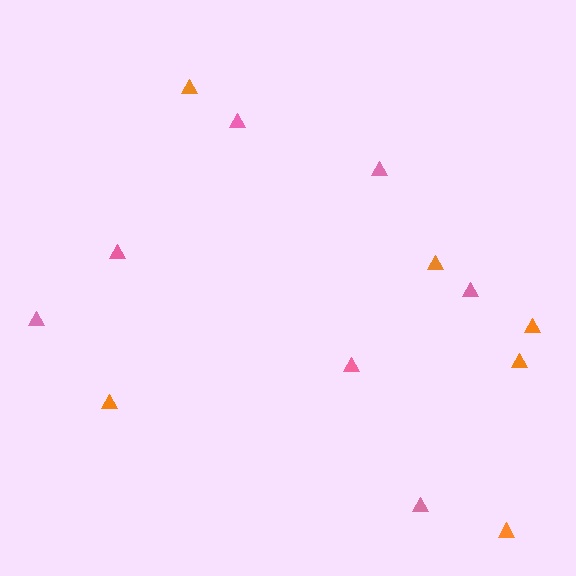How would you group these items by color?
There are 2 groups: one group of pink triangles (7) and one group of orange triangles (6).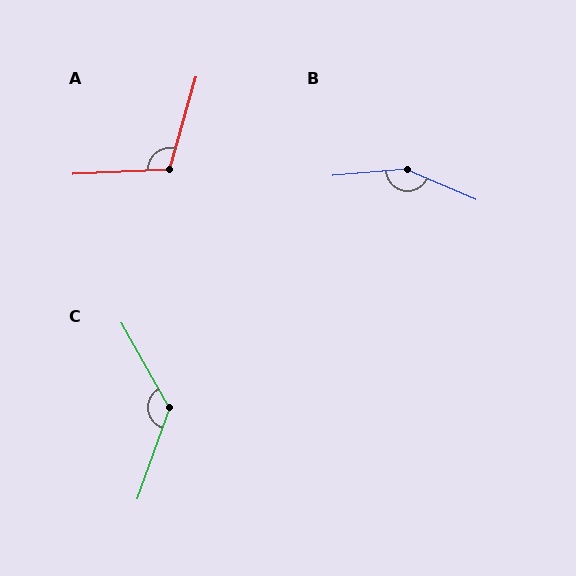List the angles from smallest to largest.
A (109°), C (131°), B (151°).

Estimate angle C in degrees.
Approximately 131 degrees.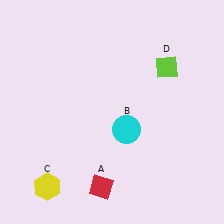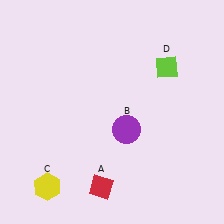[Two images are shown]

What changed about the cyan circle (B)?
In Image 1, B is cyan. In Image 2, it changed to purple.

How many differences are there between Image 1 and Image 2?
There is 1 difference between the two images.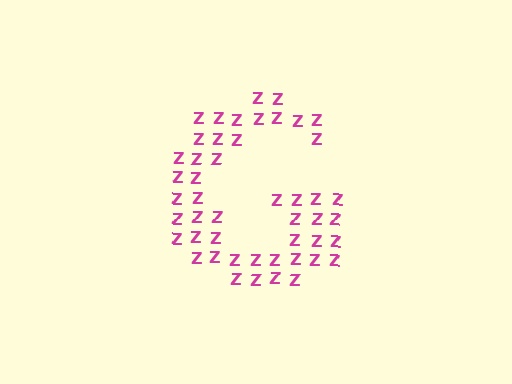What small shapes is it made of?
It is made of small letter Z's.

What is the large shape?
The large shape is the letter G.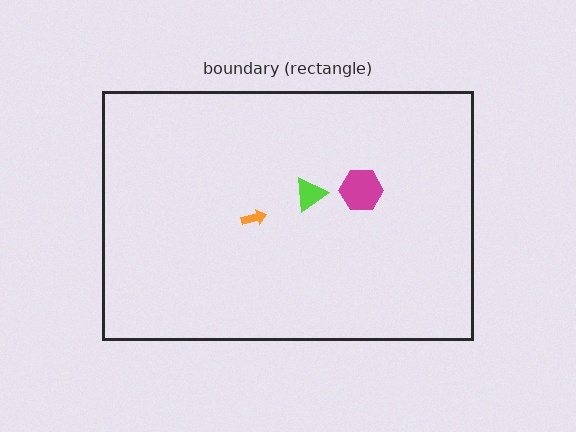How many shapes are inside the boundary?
3 inside, 0 outside.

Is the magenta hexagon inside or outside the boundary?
Inside.